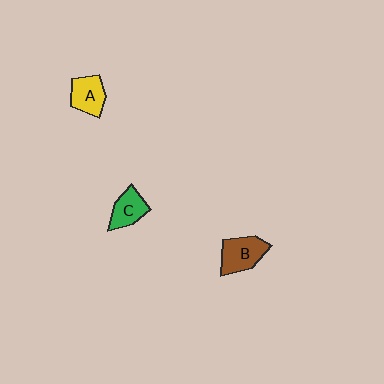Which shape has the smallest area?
Shape C (green).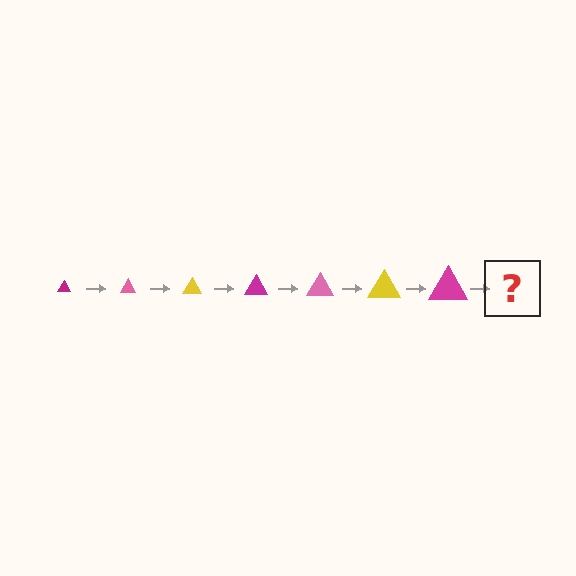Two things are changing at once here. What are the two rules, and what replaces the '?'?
The two rules are that the triangle grows larger each step and the color cycles through magenta, pink, and yellow. The '?' should be a pink triangle, larger than the previous one.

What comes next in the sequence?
The next element should be a pink triangle, larger than the previous one.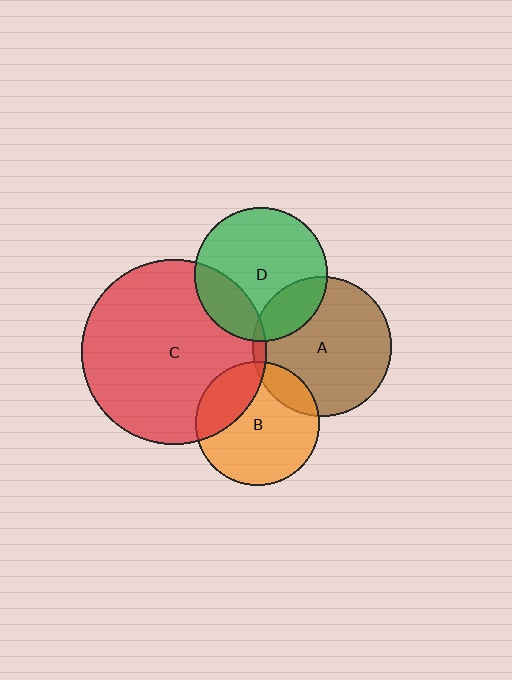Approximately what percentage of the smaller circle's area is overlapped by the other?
Approximately 25%.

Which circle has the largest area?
Circle C (red).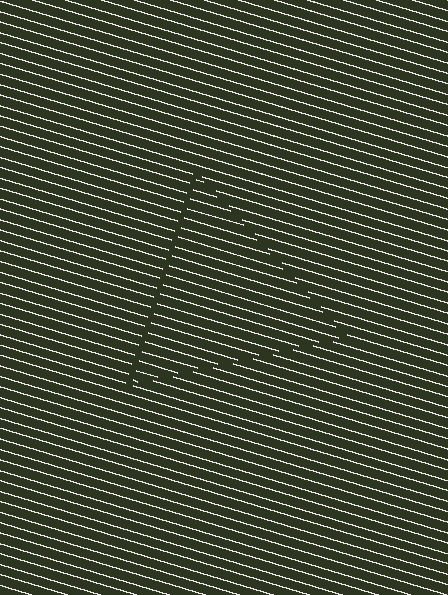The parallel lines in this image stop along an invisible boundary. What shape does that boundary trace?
An illusory triangle. The interior of the shape contains the same grating, shifted by half a period — the contour is defined by the phase discontinuity where line-ends from the inner and outer gratings abut.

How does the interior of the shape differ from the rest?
The interior of the shape contains the same grating, shifted by half a period — the contour is defined by the phase discontinuity where line-ends from the inner and outer gratings abut.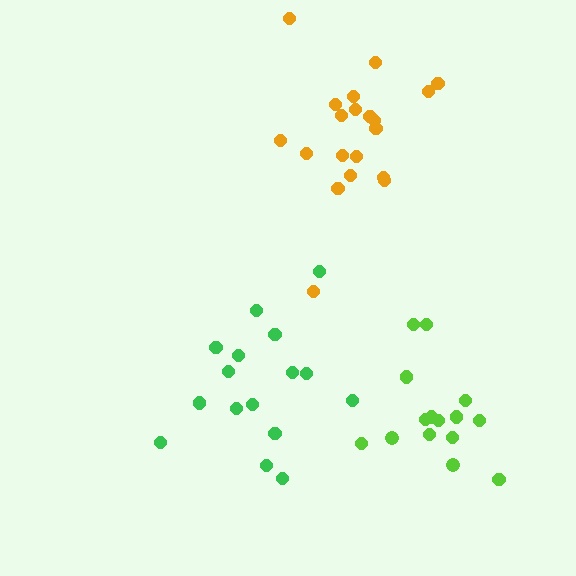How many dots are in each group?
Group 1: 20 dots, Group 2: 16 dots, Group 3: 15 dots (51 total).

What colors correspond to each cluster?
The clusters are colored: orange, green, lime.